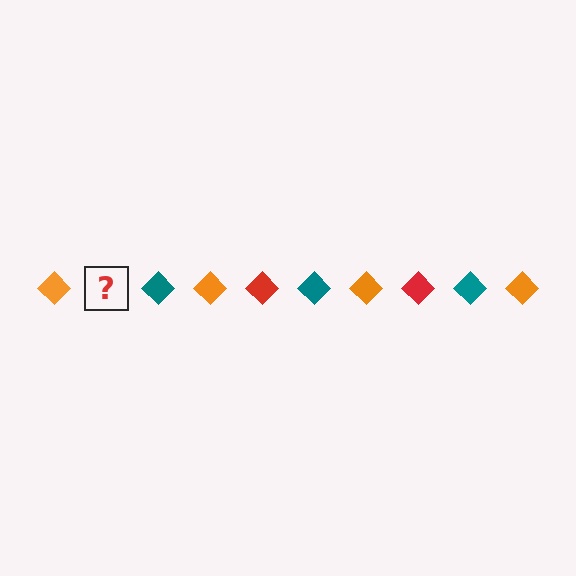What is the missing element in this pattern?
The missing element is a red diamond.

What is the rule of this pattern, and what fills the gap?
The rule is that the pattern cycles through orange, red, teal diamonds. The gap should be filled with a red diamond.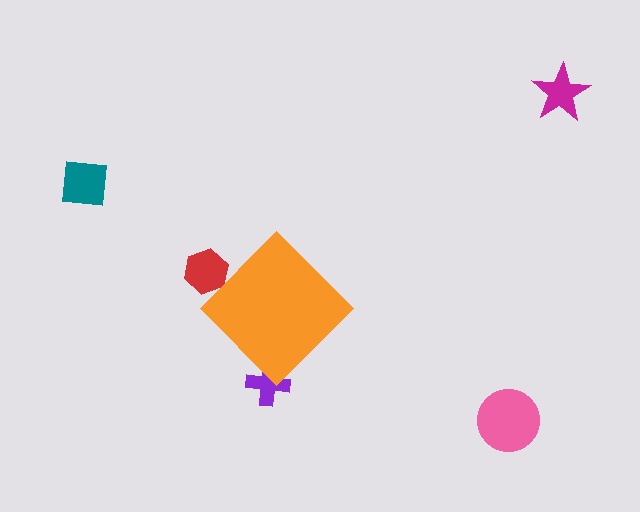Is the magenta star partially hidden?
No, the magenta star is fully visible.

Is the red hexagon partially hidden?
Yes, the red hexagon is partially hidden behind the orange diamond.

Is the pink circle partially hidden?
No, the pink circle is fully visible.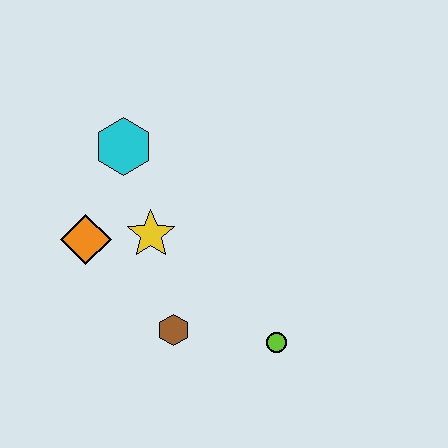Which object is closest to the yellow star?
The orange diamond is closest to the yellow star.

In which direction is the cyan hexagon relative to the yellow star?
The cyan hexagon is above the yellow star.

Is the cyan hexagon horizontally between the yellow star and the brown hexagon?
No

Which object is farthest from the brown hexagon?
The cyan hexagon is farthest from the brown hexagon.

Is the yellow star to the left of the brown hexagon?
Yes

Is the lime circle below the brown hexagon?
Yes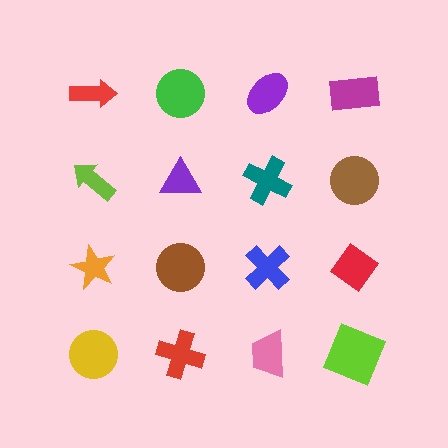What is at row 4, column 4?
A lime square.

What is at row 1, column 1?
A red arrow.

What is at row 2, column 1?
A lime arrow.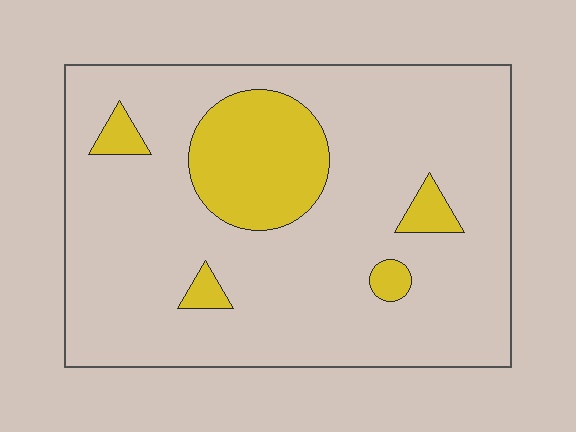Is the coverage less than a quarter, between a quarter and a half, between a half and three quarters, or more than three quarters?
Less than a quarter.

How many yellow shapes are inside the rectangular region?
5.